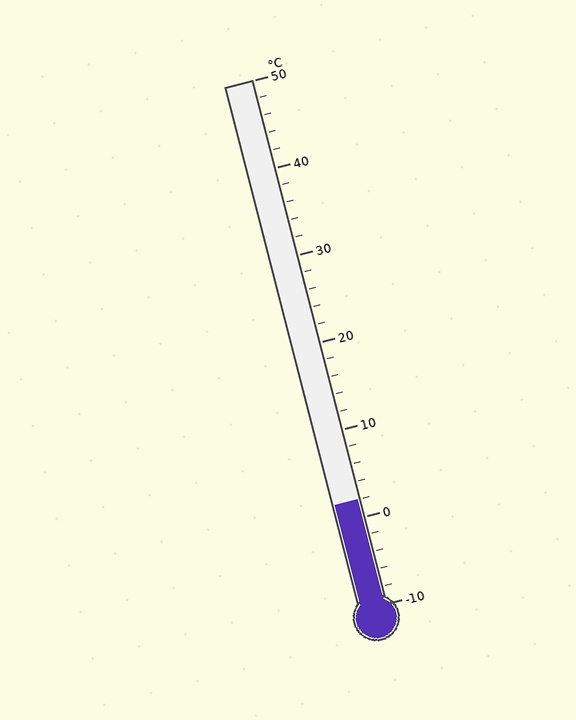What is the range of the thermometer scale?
The thermometer scale ranges from -10°C to 50°C.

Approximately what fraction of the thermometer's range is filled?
The thermometer is filled to approximately 20% of its range.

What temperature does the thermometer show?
The thermometer shows approximately 2°C.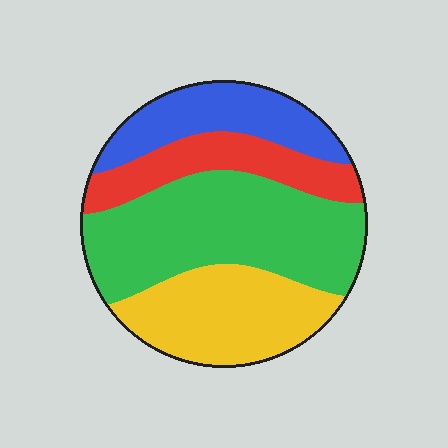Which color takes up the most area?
Green, at roughly 40%.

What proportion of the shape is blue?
Blue covers roughly 20% of the shape.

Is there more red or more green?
Green.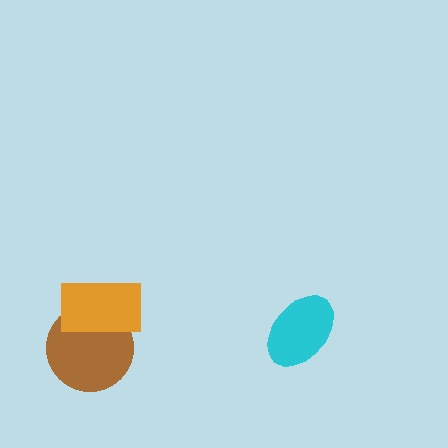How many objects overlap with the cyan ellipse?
0 objects overlap with the cyan ellipse.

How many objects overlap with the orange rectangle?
1 object overlaps with the orange rectangle.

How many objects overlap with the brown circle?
1 object overlaps with the brown circle.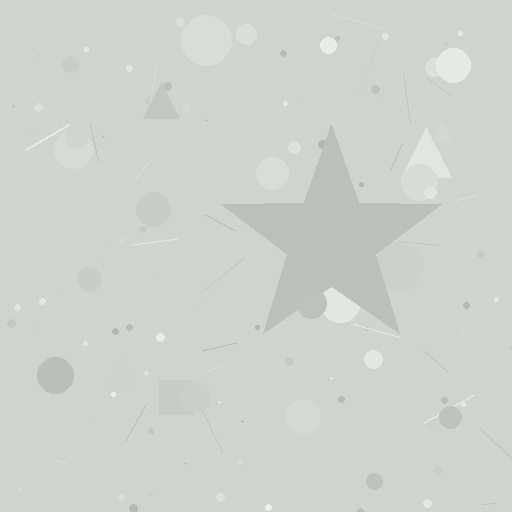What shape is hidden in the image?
A star is hidden in the image.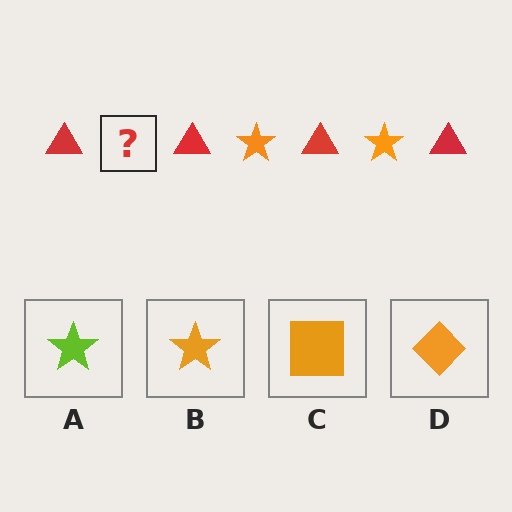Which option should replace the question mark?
Option B.